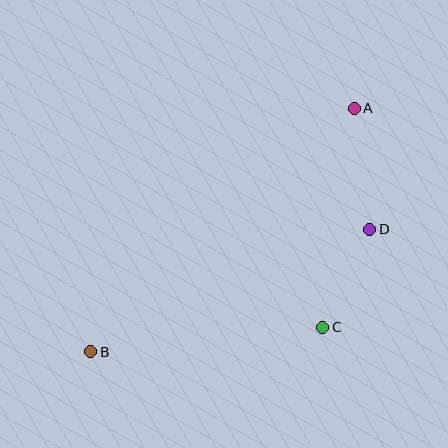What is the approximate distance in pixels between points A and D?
The distance between A and D is approximately 122 pixels.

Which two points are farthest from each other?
Points A and B are farthest from each other.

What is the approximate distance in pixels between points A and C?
The distance between A and C is approximately 221 pixels.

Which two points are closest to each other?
Points C and D are closest to each other.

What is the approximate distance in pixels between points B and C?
The distance between B and C is approximately 234 pixels.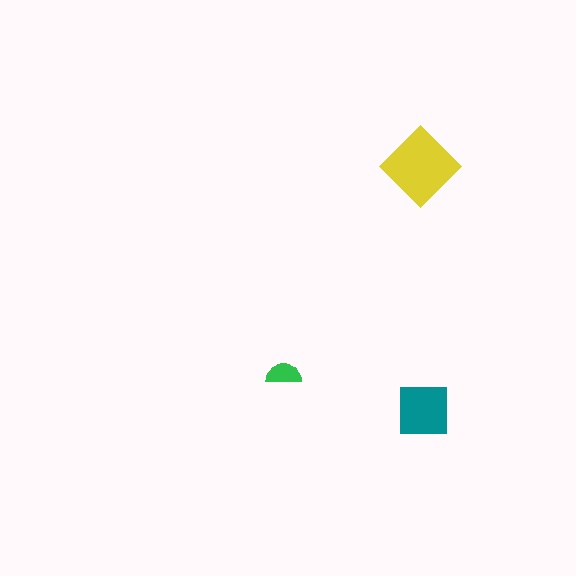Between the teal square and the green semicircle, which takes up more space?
The teal square.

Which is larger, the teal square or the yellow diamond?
The yellow diamond.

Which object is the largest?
The yellow diamond.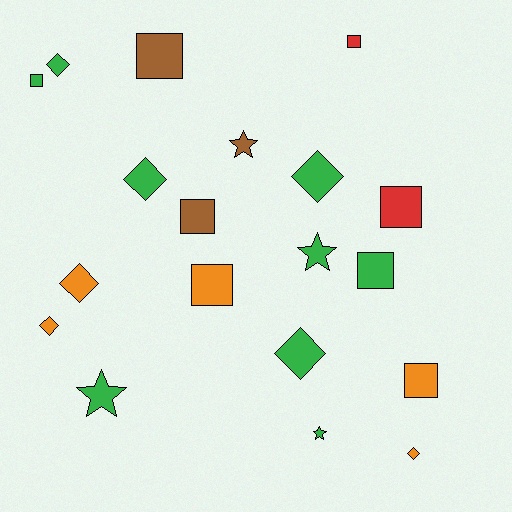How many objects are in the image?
There are 19 objects.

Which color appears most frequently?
Green, with 9 objects.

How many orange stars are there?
There are no orange stars.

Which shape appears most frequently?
Square, with 8 objects.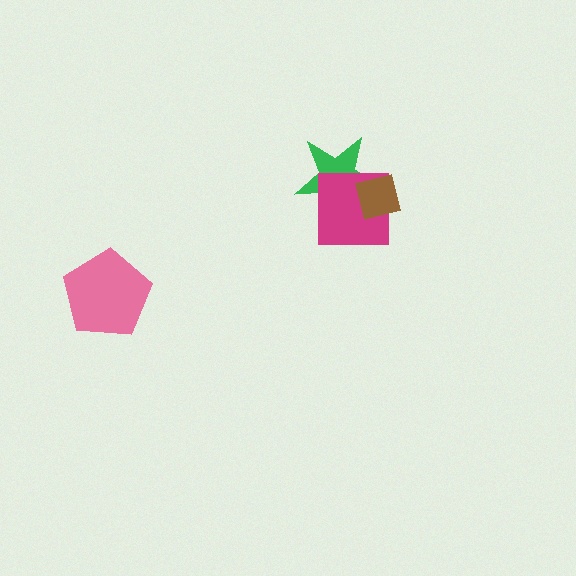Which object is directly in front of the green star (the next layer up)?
The magenta square is directly in front of the green star.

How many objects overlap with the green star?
2 objects overlap with the green star.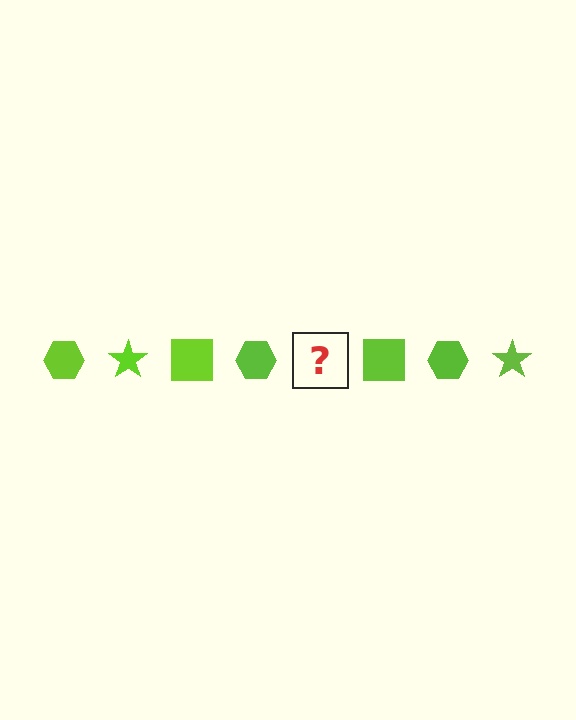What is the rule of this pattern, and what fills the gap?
The rule is that the pattern cycles through hexagon, star, square shapes in lime. The gap should be filled with a lime star.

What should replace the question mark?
The question mark should be replaced with a lime star.